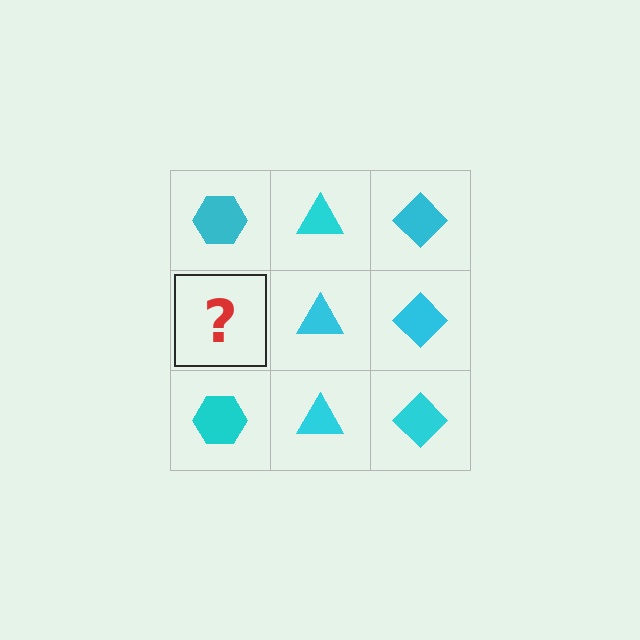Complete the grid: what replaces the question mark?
The question mark should be replaced with a cyan hexagon.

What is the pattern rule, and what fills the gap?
The rule is that each column has a consistent shape. The gap should be filled with a cyan hexagon.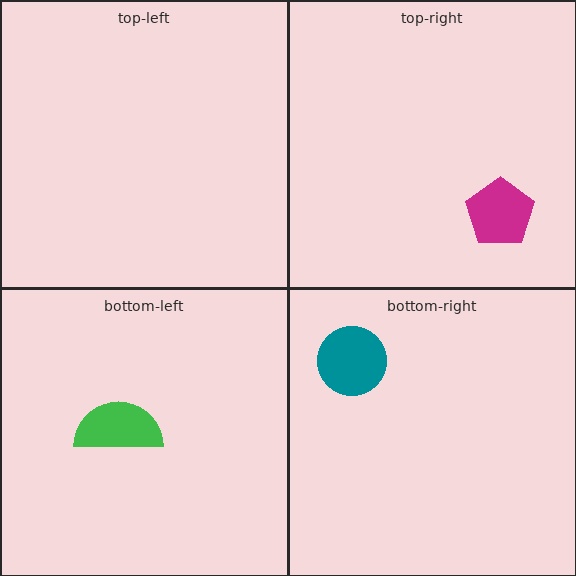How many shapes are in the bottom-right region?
1.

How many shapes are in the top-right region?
1.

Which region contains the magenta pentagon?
The top-right region.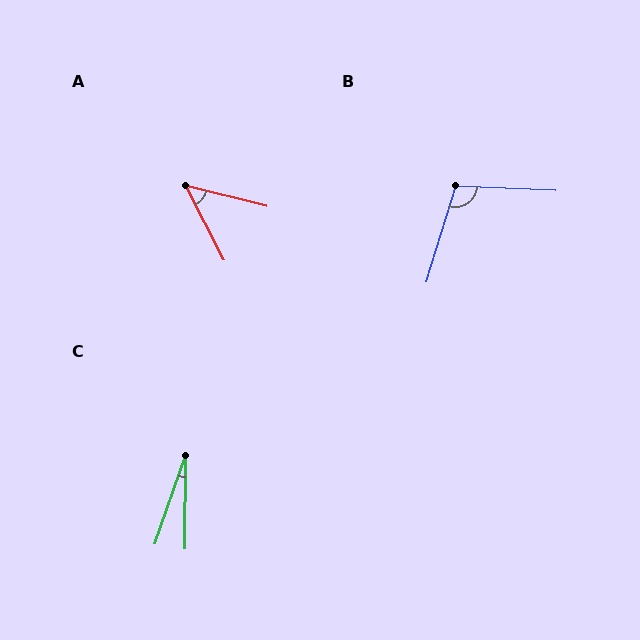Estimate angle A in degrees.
Approximately 49 degrees.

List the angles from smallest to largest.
C (19°), A (49°), B (104°).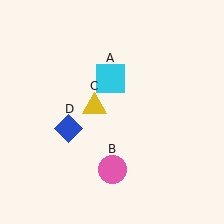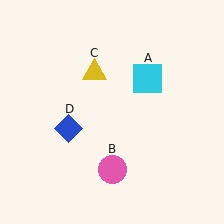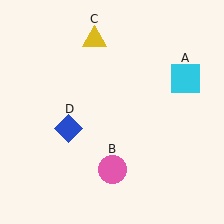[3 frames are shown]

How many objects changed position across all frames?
2 objects changed position: cyan square (object A), yellow triangle (object C).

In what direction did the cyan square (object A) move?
The cyan square (object A) moved right.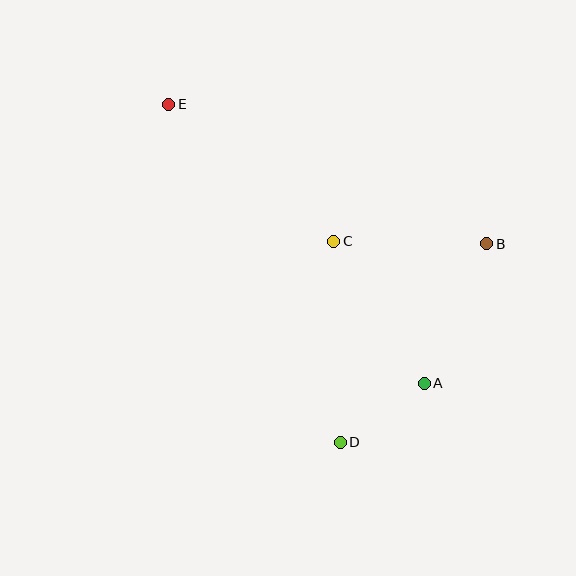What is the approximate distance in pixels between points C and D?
The distance between C and D is approximately 201 pixels.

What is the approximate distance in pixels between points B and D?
The distance between B and D is approximately 247 pixels.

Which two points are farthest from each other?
Points D and E are farthest from each other.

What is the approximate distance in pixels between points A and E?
The distance between A and E is approximately 378 pixels.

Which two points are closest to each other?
Points A and D are closest to each other.